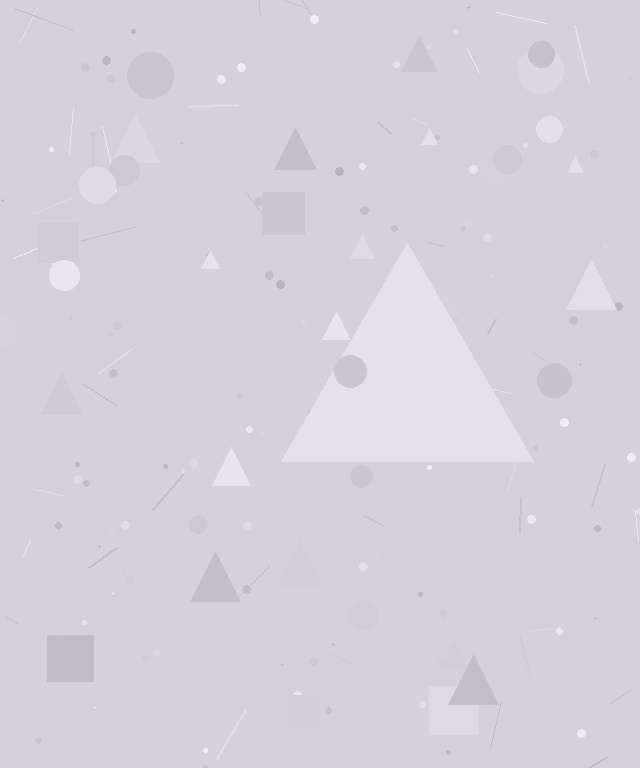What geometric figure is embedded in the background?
A triangle is embedded in the background.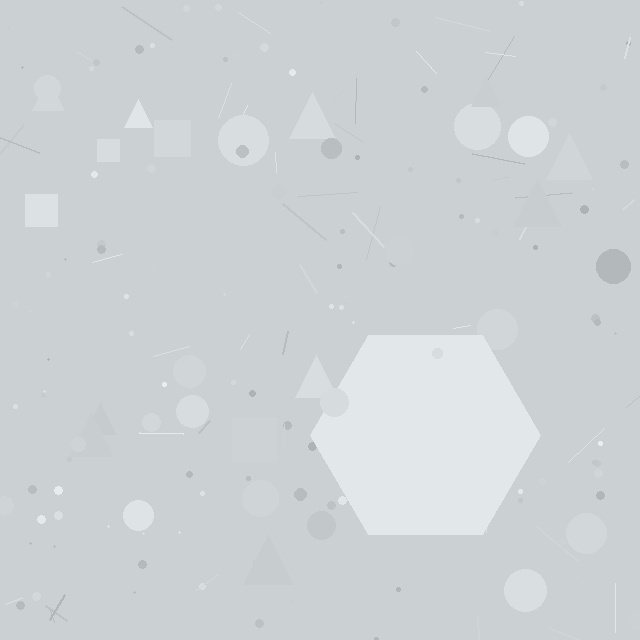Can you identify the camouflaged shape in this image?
The camouflaged shape is a hexagon.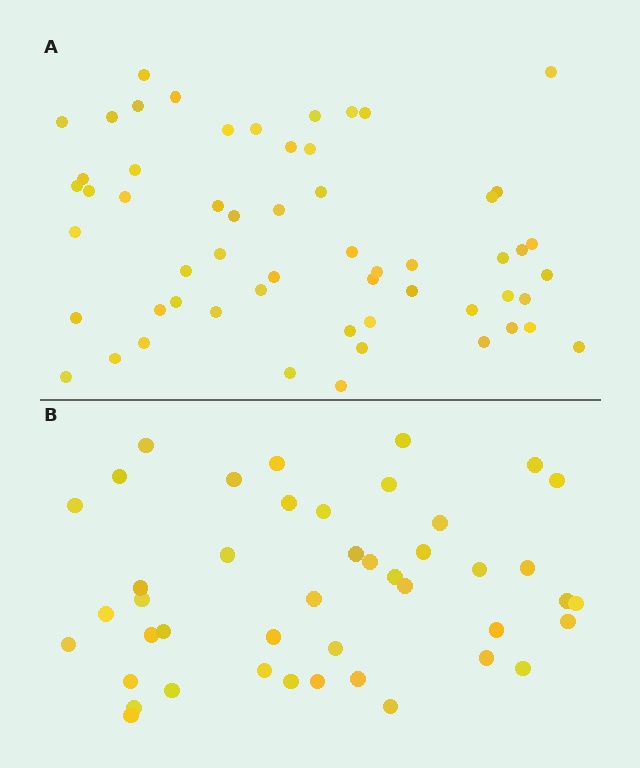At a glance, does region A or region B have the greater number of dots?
Region A (the top region) has more dots.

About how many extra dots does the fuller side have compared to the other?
Region A has approximately 15 more dots than region B.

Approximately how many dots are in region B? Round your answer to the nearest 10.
About 40 dots. (The exact count is 44, which rounds to 40.)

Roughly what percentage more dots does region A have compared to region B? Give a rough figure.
About 30% more.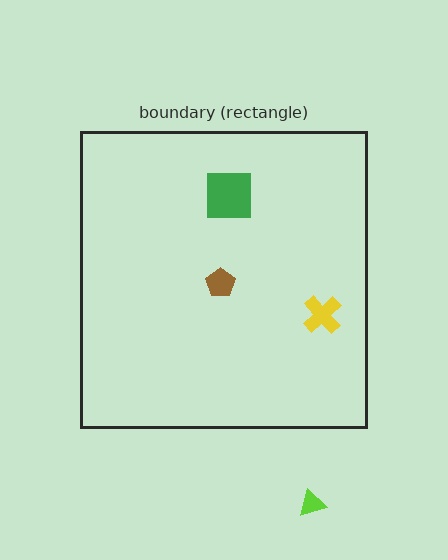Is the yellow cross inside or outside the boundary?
Inside.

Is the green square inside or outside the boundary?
Inside.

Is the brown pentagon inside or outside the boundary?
Inside.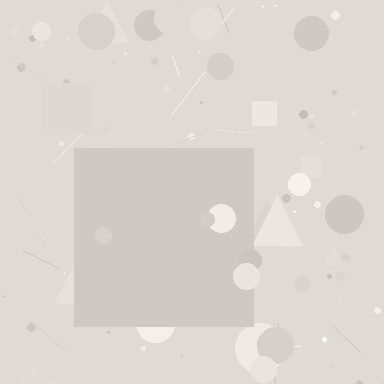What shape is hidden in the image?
A square is hidden in the image.